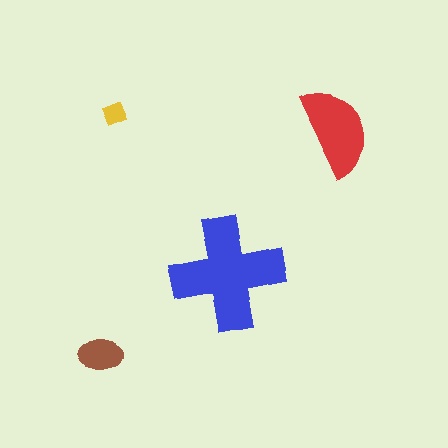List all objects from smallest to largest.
The yellow diamond, the brown ellipse, the red semicircle, the blue cross.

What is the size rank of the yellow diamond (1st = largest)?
4th.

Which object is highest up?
The yellow diamond is topmost.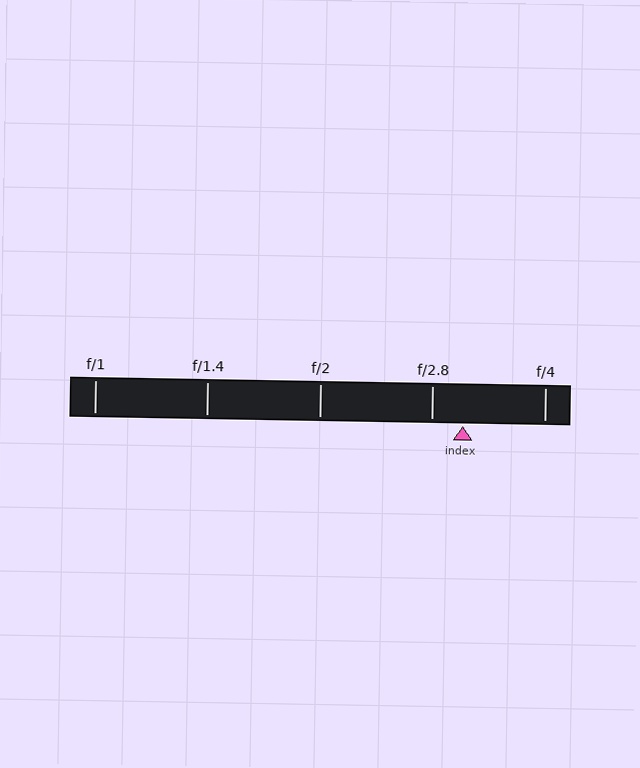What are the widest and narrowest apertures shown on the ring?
The widest aperture shown is f/1 and the narrowest is f/4.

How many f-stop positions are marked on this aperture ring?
There are 5 f-stop positions marked.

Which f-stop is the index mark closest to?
The index mark is closest to f/2.8.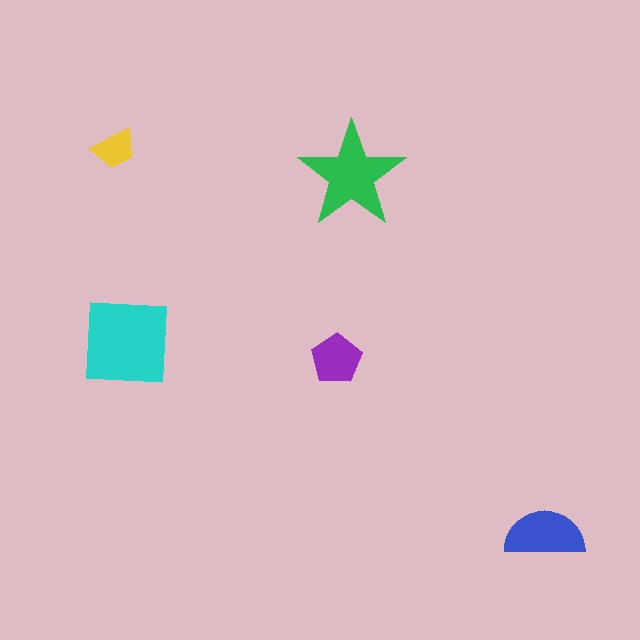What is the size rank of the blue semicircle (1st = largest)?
3rd.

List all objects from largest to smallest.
The cyan square, the green star, the blue semicircle, the purple pentagon, the yellow trapezoid.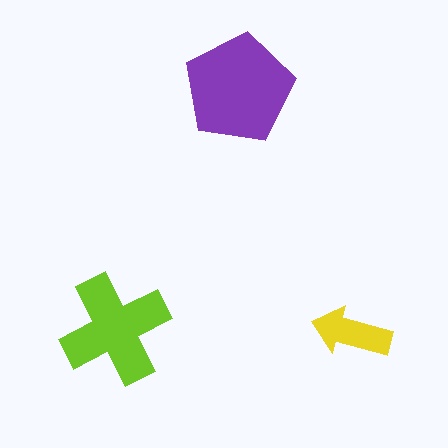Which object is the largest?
The purple pentagon.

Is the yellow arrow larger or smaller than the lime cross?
Smaller.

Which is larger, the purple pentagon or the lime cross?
The purple pentagon.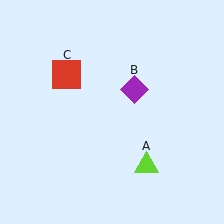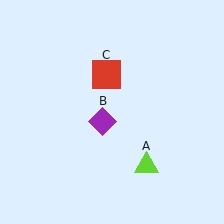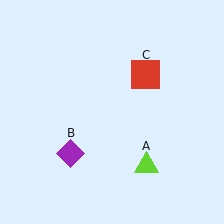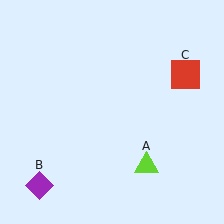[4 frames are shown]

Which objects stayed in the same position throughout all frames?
Lime triangle (object A) remained stationary.